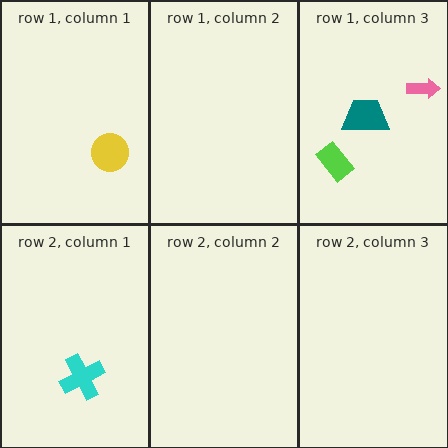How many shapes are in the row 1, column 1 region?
1.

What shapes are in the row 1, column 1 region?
The yellow circle.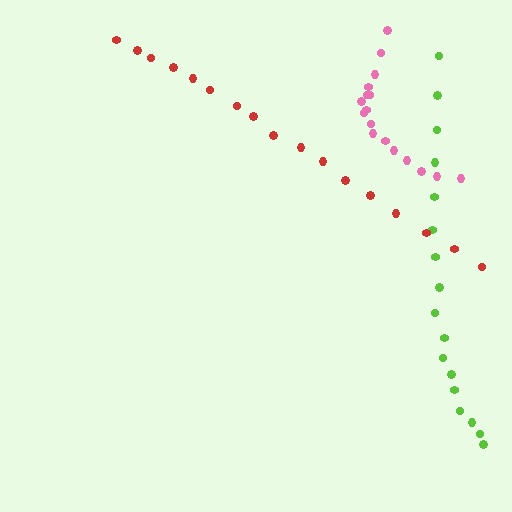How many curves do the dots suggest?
There are 3 distinct paths.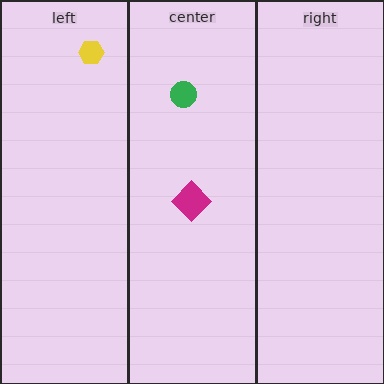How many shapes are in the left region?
1.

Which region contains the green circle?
The center region.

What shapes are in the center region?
The magenta diamond, the green circle.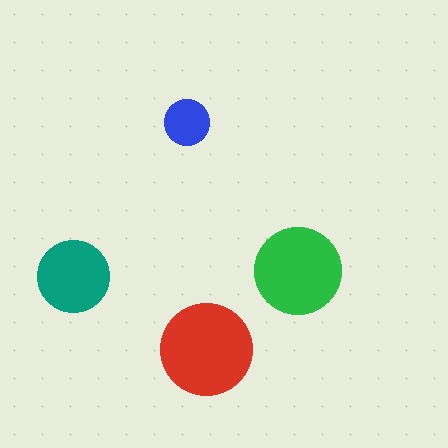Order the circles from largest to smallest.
the red one, the green one, the teal one, the blue one.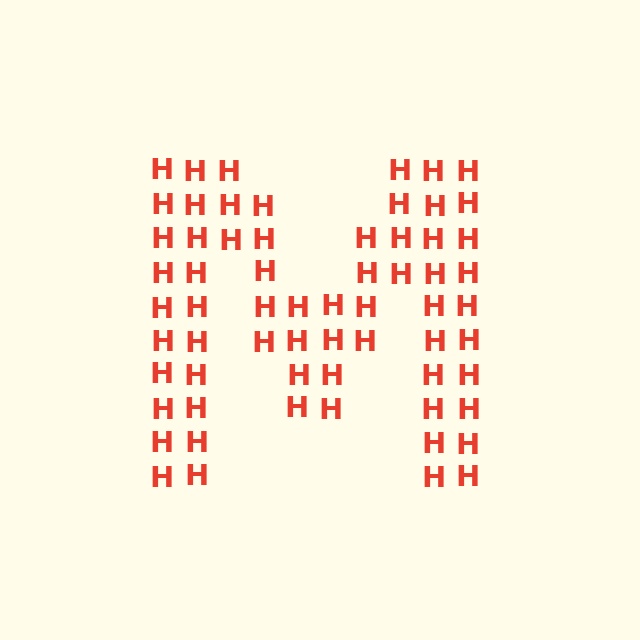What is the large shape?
The large shape is the letter M.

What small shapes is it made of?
It is made of small letter H's.